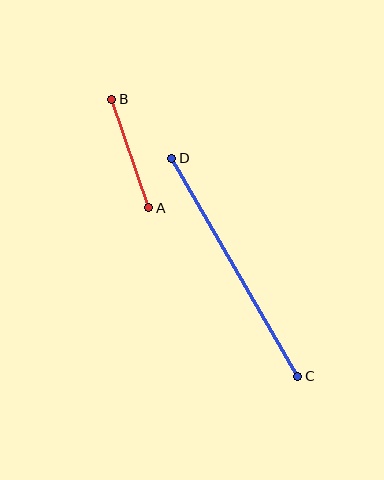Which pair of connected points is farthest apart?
Points C and D are farthest apart.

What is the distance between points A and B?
The distance is approximately 114 pixels.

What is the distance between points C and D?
The distance is approximately 252 pixels.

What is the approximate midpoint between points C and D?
The midpoint is at approximately (235, 267) pixels.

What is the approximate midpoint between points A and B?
The midpoint is at approximately (130, 153) pixels.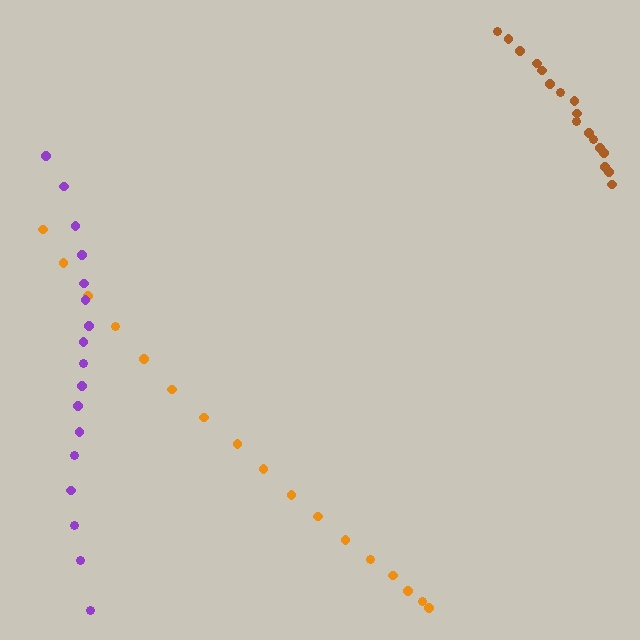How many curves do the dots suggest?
There are 3 distinct paths.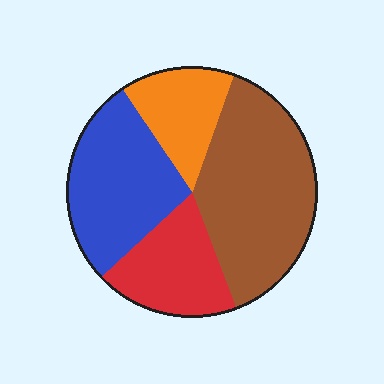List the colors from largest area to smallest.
From largest to smallest: brown, blue, red, orange.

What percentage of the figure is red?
Red takes up about one fifth (1/5) of the figure.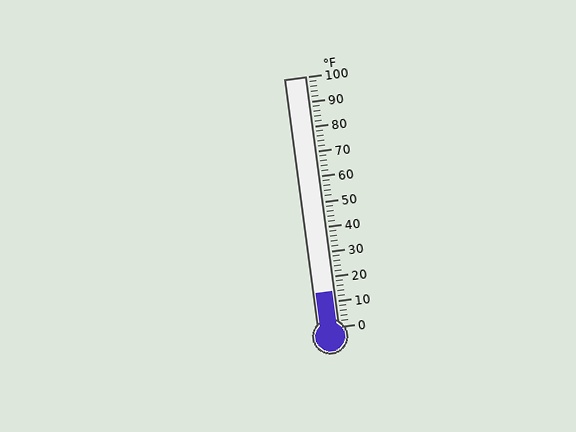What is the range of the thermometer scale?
The thermometer scale ranges from 0°F to 100°F.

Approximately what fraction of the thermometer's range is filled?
The thermometer is filled to approximately 15% of its range.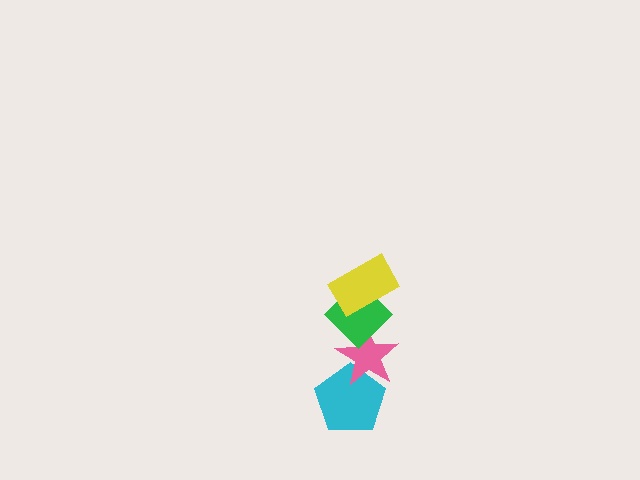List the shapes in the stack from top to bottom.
From top to bottom: the yellow rectangle, the green diamond, the pink star, the cyan pentagon.